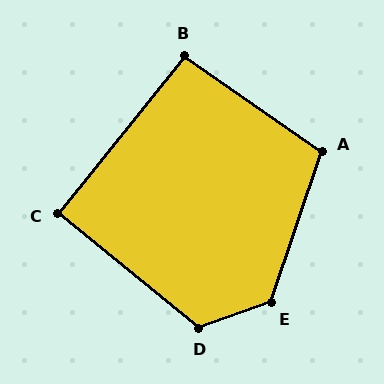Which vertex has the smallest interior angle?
C, at approximately 90 degrees.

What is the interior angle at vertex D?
Approximately 122 degrees (obtuse).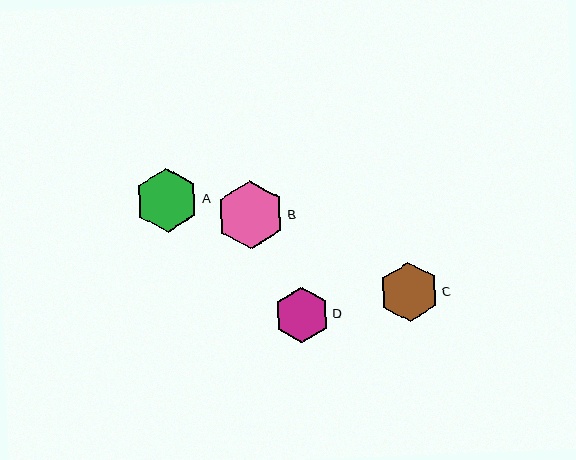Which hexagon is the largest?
Hexagon B is the largest with a size of approximately 68 pixels.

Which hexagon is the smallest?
Hexagon D is the smallest with a size of approximately 55 pixels.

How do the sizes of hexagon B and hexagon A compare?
Hexagon B and hexagon A are approximately the same size.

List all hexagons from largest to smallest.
From largest to smallest: B, A, C, D.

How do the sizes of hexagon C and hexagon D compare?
Hexagon C and hexagon D are approximately the same size.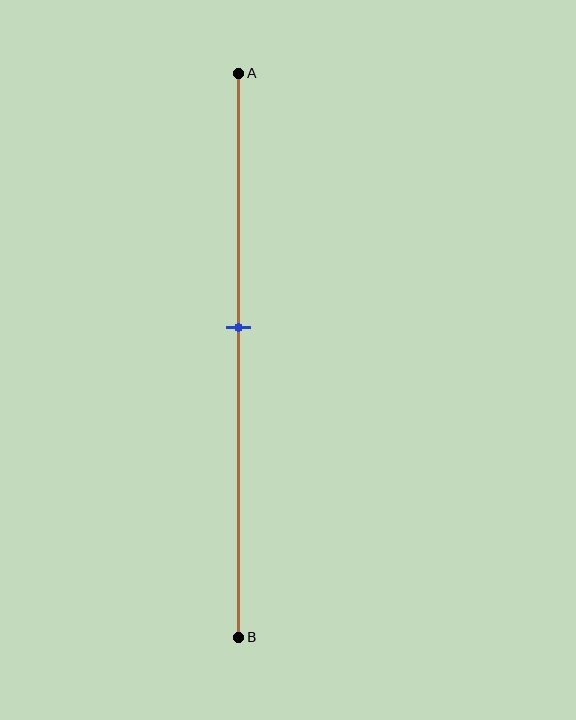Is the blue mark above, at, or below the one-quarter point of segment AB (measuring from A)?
The blue mark is below the one-quarter point of segment AB.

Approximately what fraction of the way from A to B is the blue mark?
The blue mark is approximately 45% of the way from A to B.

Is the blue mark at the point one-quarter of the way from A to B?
No, the mark is at about 45% from A, not at the 25% one-quarter point.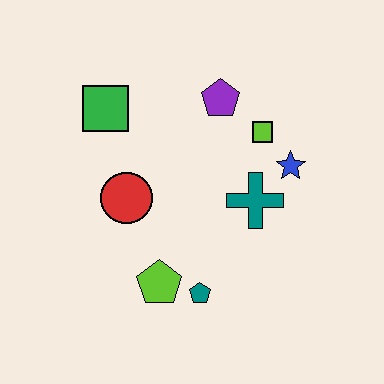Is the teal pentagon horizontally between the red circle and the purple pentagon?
Yes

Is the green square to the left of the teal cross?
Yes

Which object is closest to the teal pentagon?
The lime pentagon is closest to the teal pentagon.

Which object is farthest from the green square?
The teal pentagon is farthest from the green square.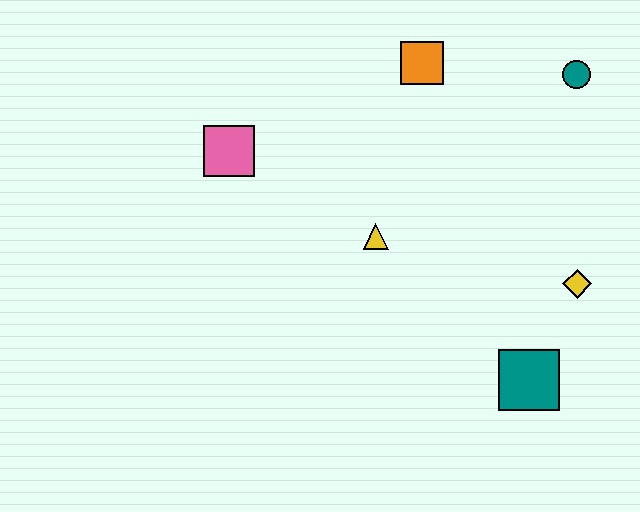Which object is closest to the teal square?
The yellow diamond is closest to the teal square.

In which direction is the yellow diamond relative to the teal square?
The yellow diamond is above the teal square.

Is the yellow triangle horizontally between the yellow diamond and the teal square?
No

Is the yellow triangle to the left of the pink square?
No